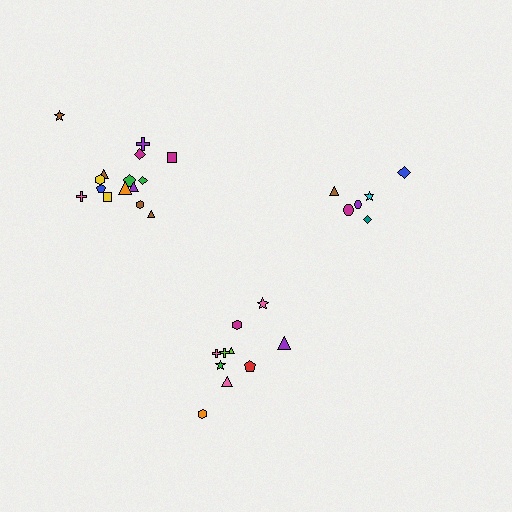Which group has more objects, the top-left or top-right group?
The top-left group.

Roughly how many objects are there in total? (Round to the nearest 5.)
Roughly 30 objects in total.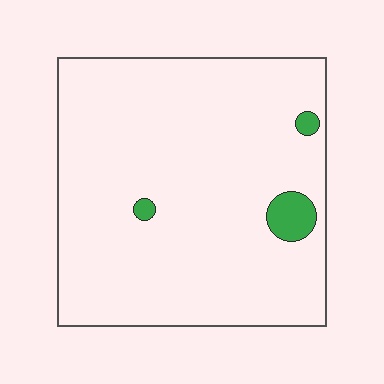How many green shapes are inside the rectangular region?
3.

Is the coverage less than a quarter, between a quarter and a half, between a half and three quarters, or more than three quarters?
Less than a quarter.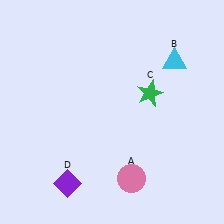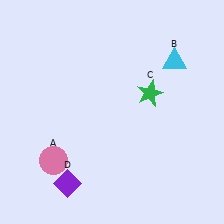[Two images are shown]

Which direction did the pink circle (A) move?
The pink circle (A) moved left.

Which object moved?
The pink circle (A) moved left.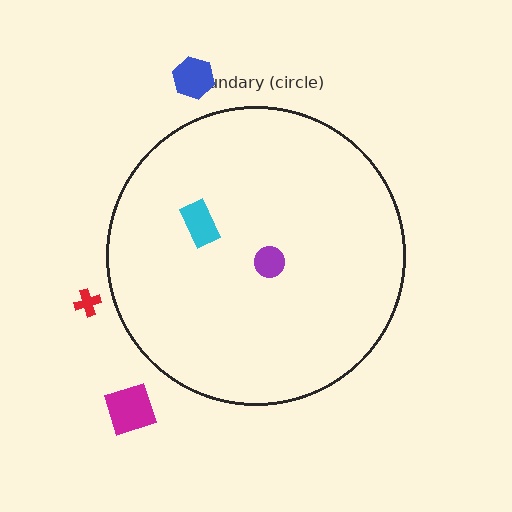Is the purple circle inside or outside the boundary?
Inside.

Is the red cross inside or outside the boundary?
Outside.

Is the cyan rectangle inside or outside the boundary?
Inside.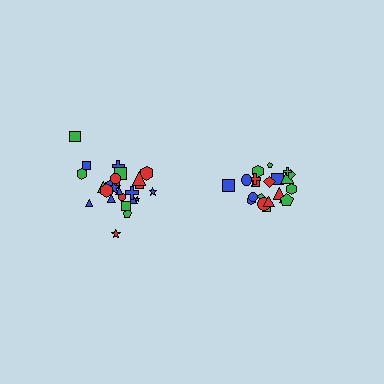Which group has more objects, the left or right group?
The left group.